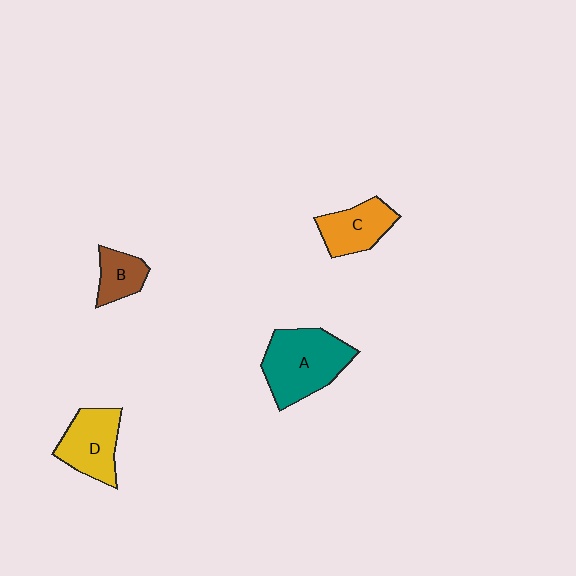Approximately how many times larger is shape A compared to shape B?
Approximately 2.4 times.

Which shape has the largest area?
Shape A (teal).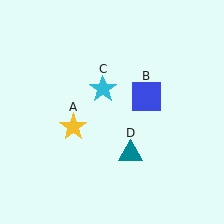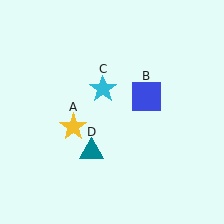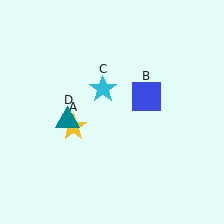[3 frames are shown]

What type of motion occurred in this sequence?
The teal triangle (object D) rotated clockwise around the center of the scene.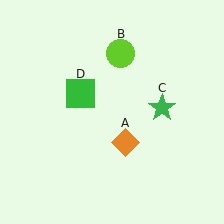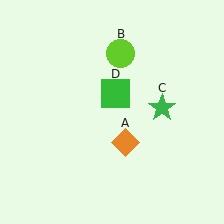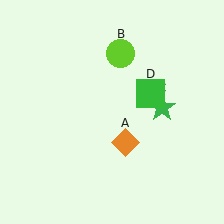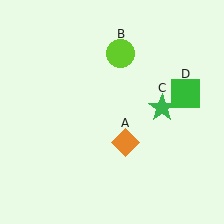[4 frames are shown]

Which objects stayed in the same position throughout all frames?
Orange diamond (object A) and lime circle (object B) and green star (object C) remained stationary.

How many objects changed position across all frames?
1 object changed position: green square (object D).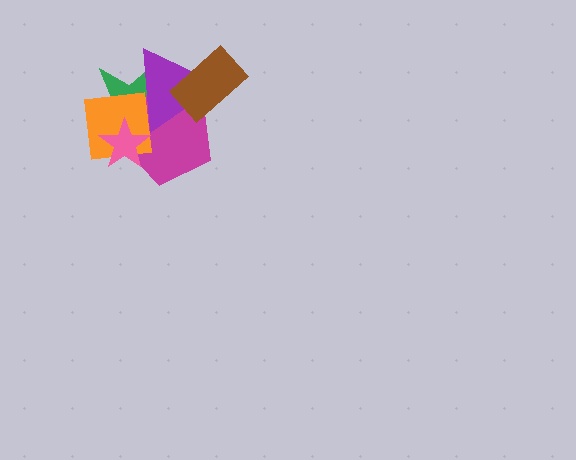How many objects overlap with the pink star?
3 objects overlap with the pink star.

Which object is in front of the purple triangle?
The brown rectangle is in front of the purple triangle.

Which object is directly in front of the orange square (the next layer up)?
The purple triangle is directly in front of the orange square.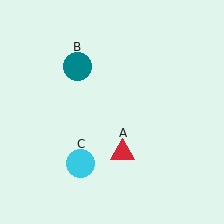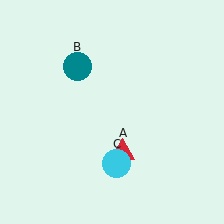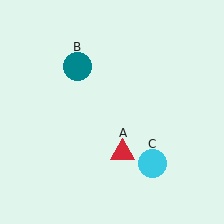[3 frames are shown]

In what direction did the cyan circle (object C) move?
The cyan circle (object C) moved right.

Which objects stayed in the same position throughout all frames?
Red triangle (object A) and teal circle (object B) remained stationary.